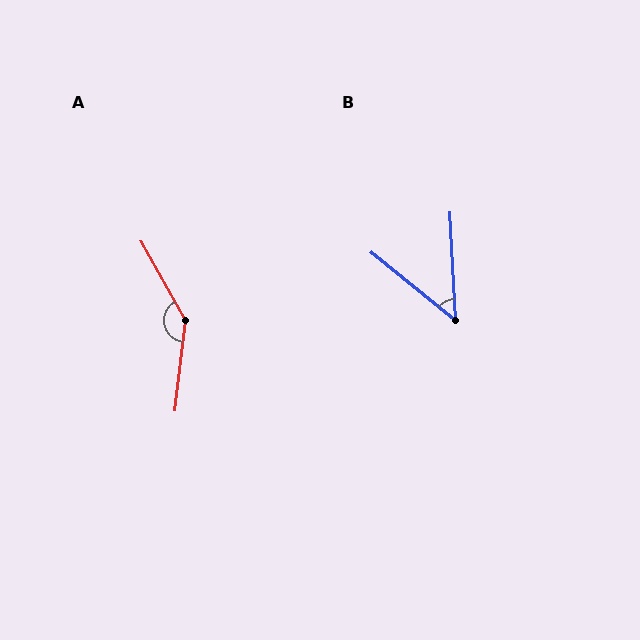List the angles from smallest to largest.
B (48°), A (144°).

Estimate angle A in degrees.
Approximately 144 degrees.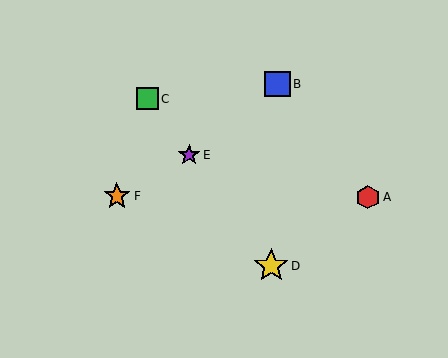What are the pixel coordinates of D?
Object D is at (271, 266).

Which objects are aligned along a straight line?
Objects C, D, E are aligned along a straight line.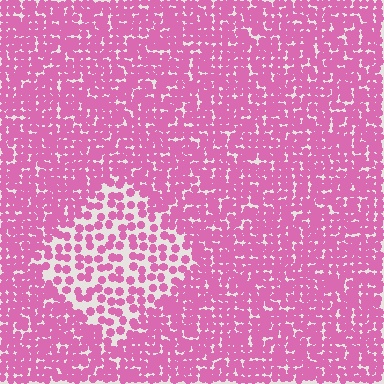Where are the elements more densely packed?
The elements are more densely packed outside the diamond boundary.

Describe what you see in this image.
The image contains small pink elements arranged at two different densities. A diamond-shaped region is visible where the elements are less densely packed than the surrounding area.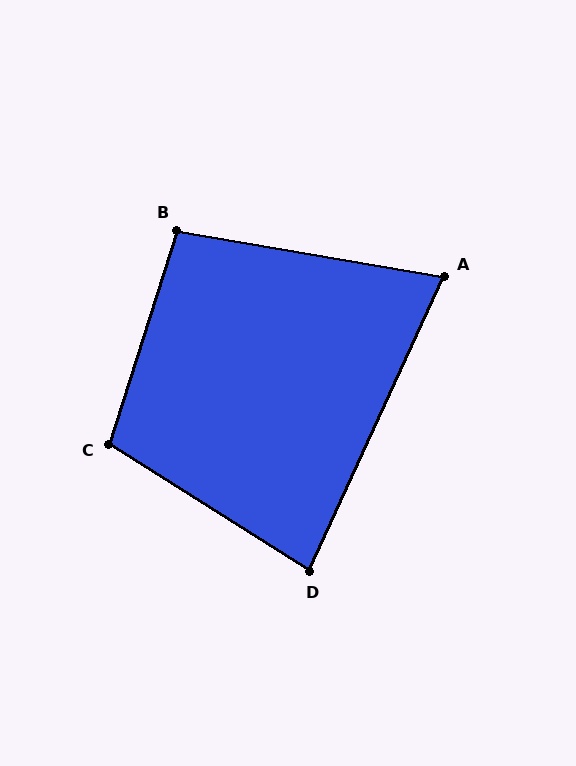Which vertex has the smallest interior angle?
A, at approximately 75 degrees.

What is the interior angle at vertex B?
Approximately 98 degrees (obtuse).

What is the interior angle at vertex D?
Approximately 82 degrees (acute).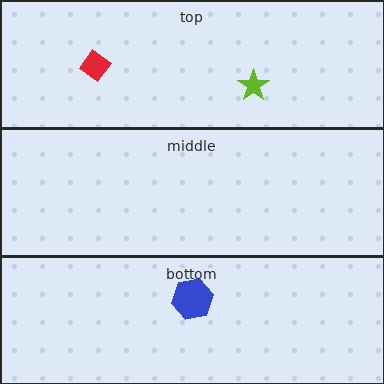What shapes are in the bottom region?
The blue hexagon.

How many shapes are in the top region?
2.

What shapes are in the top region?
The lime star, the red diamond.